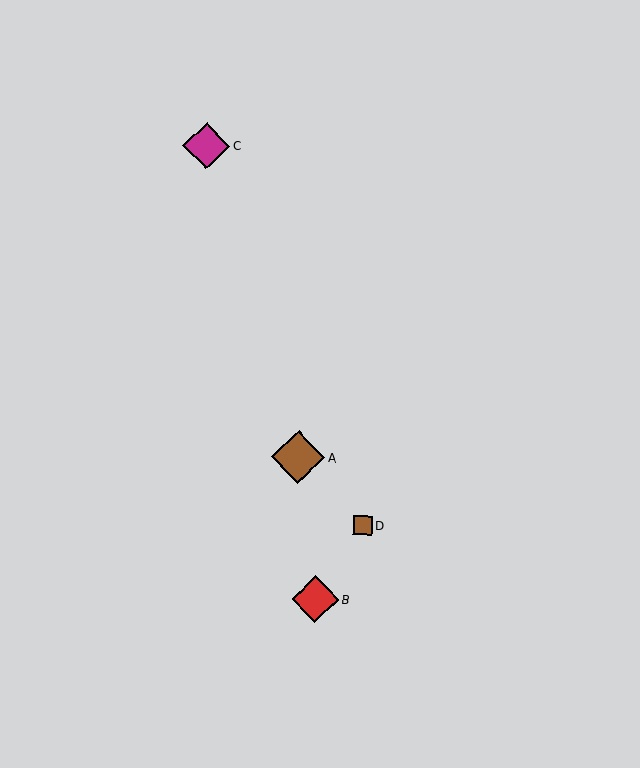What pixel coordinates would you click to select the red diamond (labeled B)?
Click at (315, 599) to select the red diamond B.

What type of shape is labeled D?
Shape D is a brown square.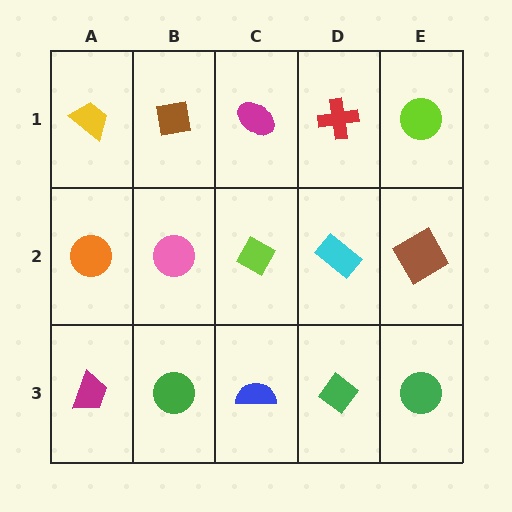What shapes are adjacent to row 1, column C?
A lime diamond (row 2, column C), a brown square (row 1, column B), a red cross (row 1, column D).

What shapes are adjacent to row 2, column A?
A yellow trapezoid (row 1, column A), a magenta trapezoid (row 3, column A), a pink circle (row 2, column B).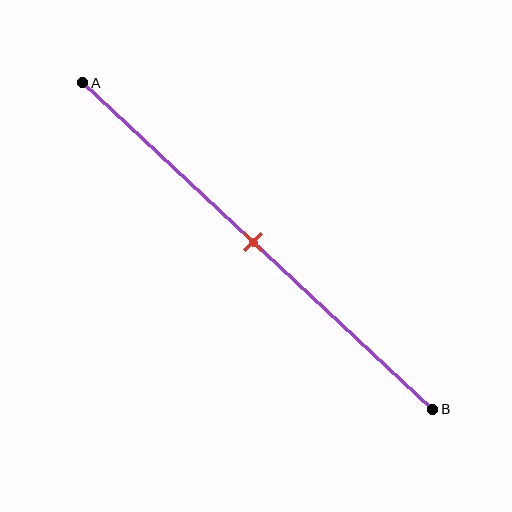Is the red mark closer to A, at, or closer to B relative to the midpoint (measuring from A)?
The red mark is approximately at the midpoint of segment AB.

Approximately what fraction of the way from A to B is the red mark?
The red mark is approximately 50% of the way from A to B.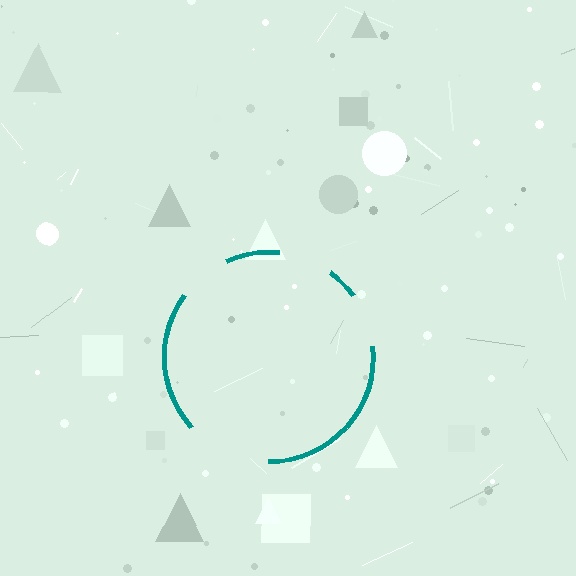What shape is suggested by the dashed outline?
The dashed outline suggests a circle.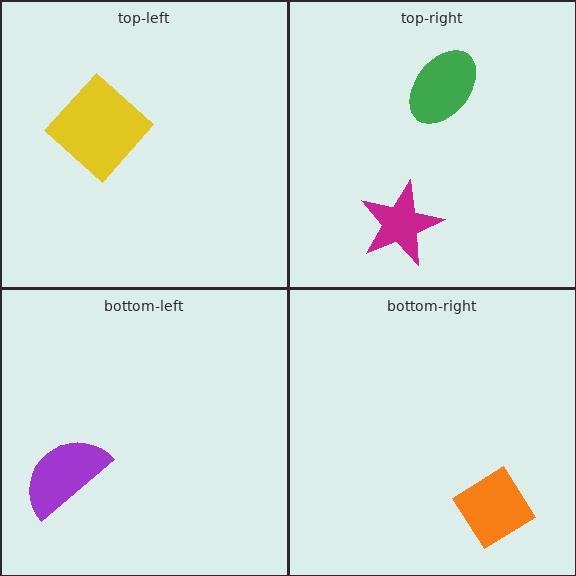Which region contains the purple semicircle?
The bottom-left region.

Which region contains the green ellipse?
The top-right region.